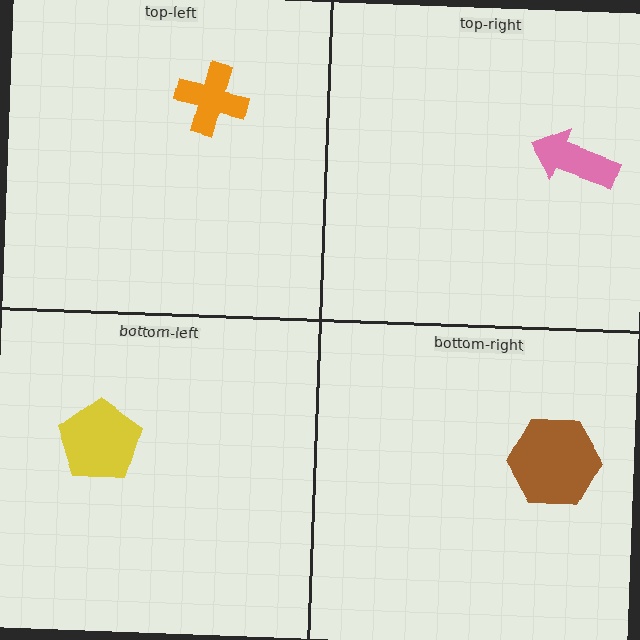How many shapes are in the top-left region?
1.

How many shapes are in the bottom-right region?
1.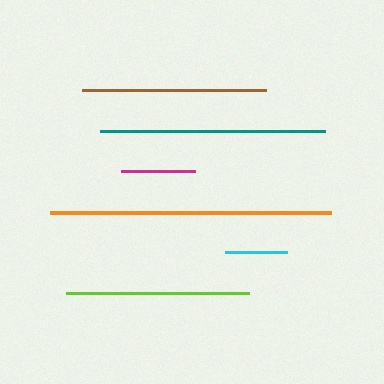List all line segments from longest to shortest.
From longest to shortest: orange, teal, brown, lime, magenta, cyan.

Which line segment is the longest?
The orange line is the longest at approximately 280 pixels.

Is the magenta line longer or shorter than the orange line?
The orange line is longer than the magenta line.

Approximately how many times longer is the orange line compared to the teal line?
The orange line is approximately 1.2 times the length of the teal line.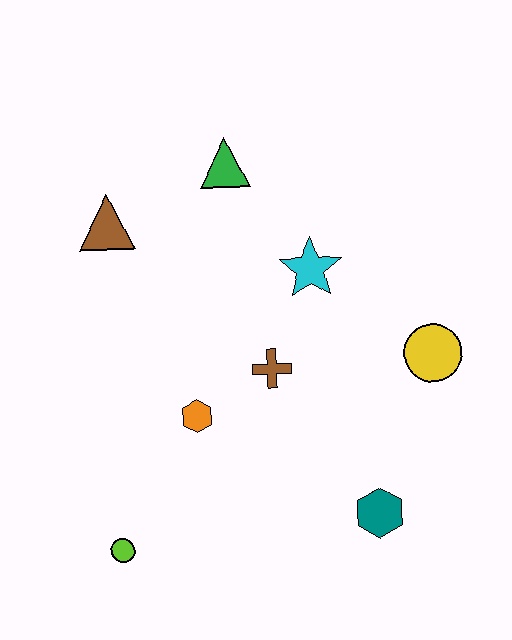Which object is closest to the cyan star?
The brown cross is closest to the cyan star.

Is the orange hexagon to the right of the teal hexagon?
No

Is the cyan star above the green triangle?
No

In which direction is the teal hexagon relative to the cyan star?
The teal hexagon is below the cyan star.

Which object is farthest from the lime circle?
The green triangle is farthest from the lime circle.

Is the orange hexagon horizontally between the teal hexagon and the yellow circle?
No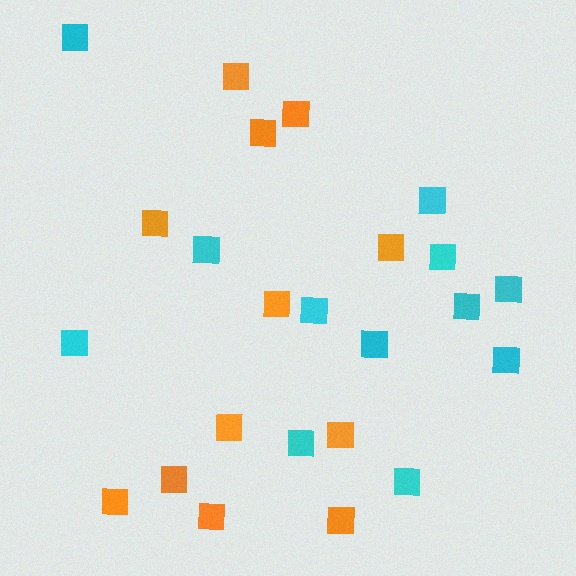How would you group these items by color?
There are 2 groups: one group of orange squares (12) and one group of cyan squares (12).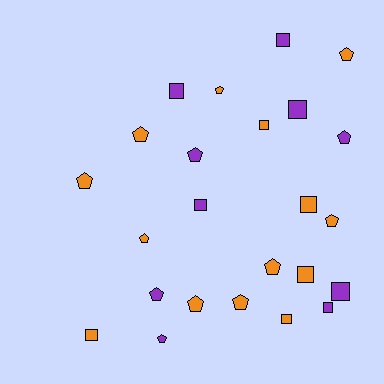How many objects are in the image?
There are 24 objects.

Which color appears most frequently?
Orange, with 14 objects.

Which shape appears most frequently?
Pentagon, with 13 objects.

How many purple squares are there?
There are 6 purple squares.